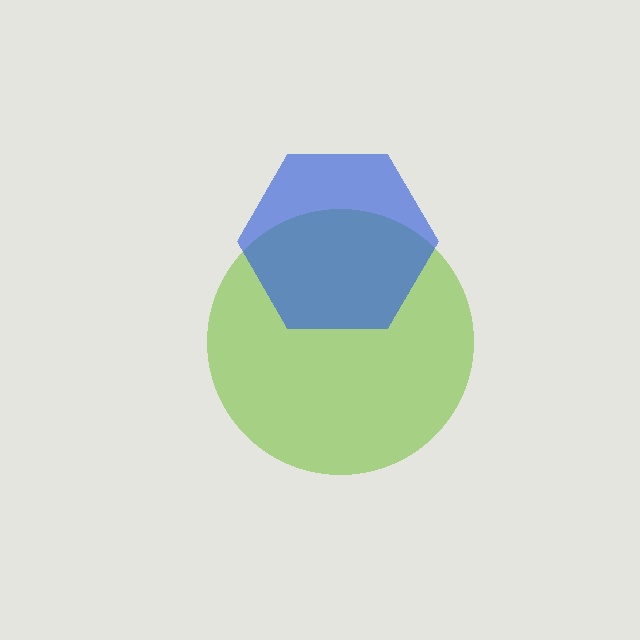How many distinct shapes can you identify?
There are 2 distinct shapes: a lime circle, a blue hexagon.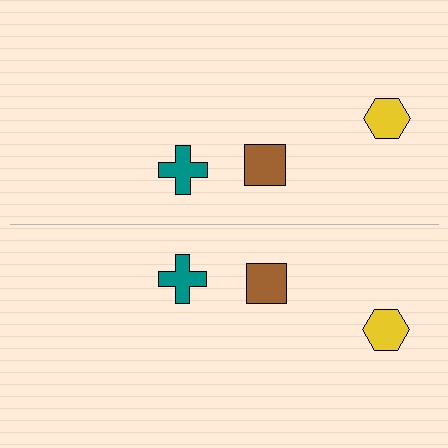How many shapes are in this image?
There are 6 shapes in this image.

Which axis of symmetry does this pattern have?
The pattern has a horizontal axis of symmetry running through the center of the image.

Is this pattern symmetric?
Yes, this pattern has bilateral (reflection) symmetry.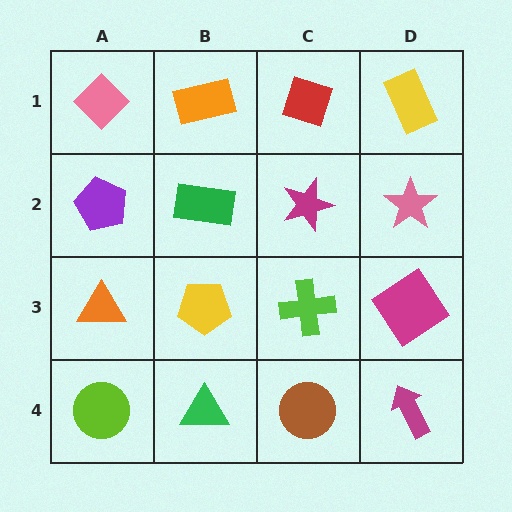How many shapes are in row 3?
4 shapes.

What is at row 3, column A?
An orange triangle.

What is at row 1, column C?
A red diamond.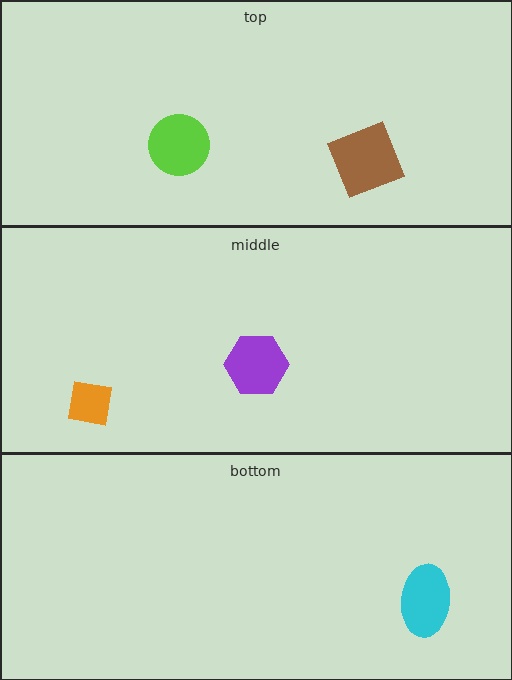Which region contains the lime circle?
The top region.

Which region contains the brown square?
The top region.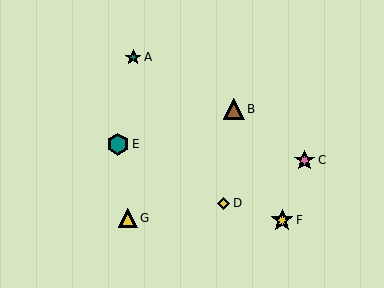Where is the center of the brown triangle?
The center of the brown triangle is at (234, 109).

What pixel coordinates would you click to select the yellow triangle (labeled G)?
Click at (128, 218) to select the yellow triangle G.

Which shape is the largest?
The yellow star (labeled F) is the largest.